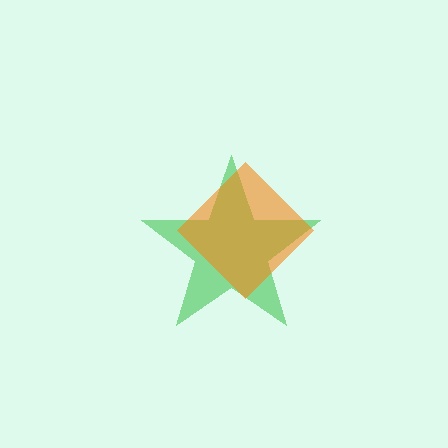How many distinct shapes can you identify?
There are 2 distinct shapes: a green star, an orange diamond.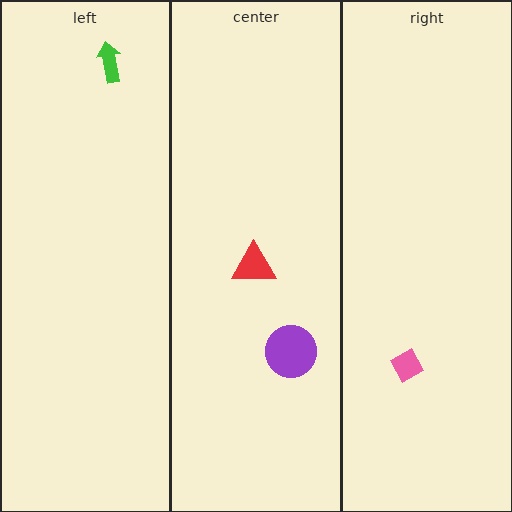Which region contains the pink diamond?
The right region.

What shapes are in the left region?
The green arrow.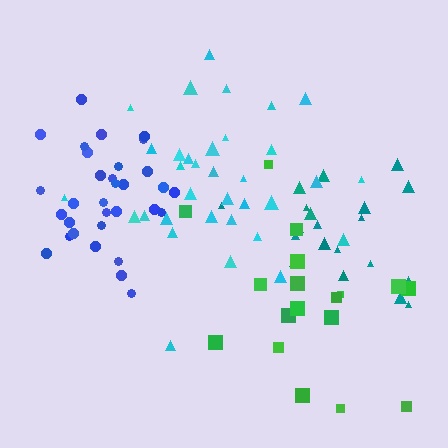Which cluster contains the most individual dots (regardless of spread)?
Cyan (34).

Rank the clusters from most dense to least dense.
blue, cyan, teal, green.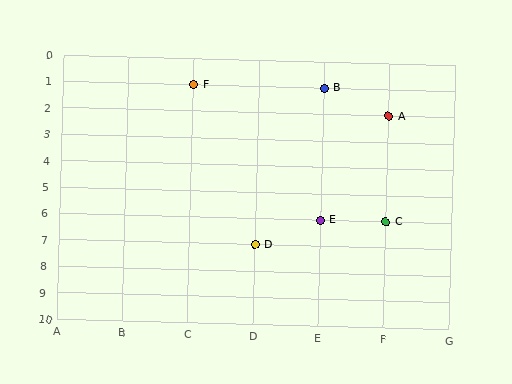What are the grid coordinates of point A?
Point A is at grid coordinates (F, 2).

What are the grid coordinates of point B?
Point B is at grid coordinates (E, 1).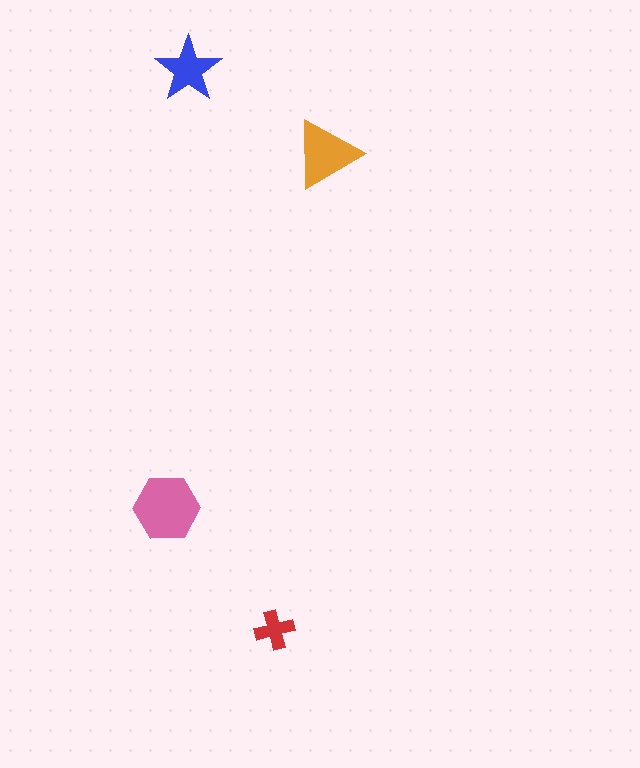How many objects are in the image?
There are 4 objects in the image.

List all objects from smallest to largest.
The red cross, the blue star, the orange triangle, the pink hexagon.